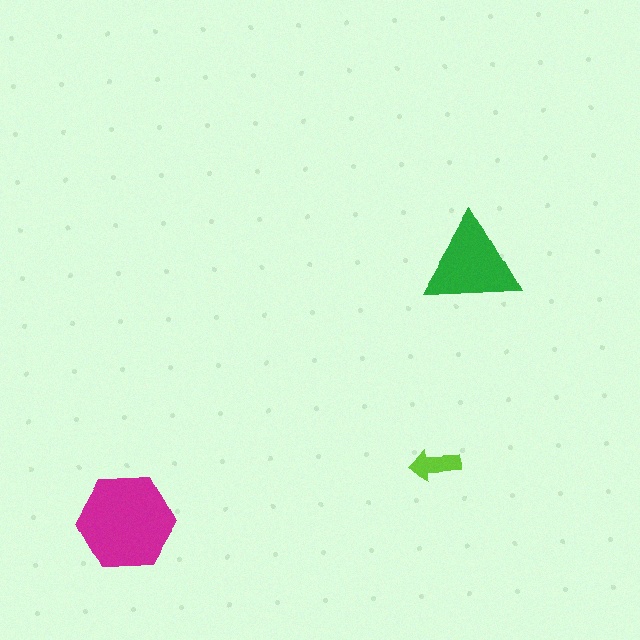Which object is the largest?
The magenta hexagon.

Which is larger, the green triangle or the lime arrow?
The green triangle.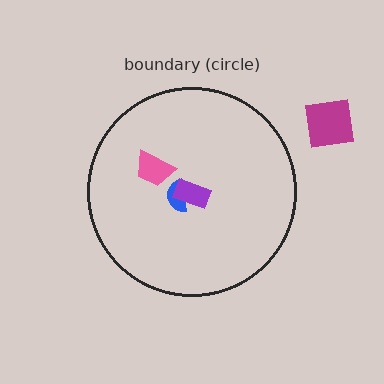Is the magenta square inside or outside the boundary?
Outside.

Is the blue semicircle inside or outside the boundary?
Inside.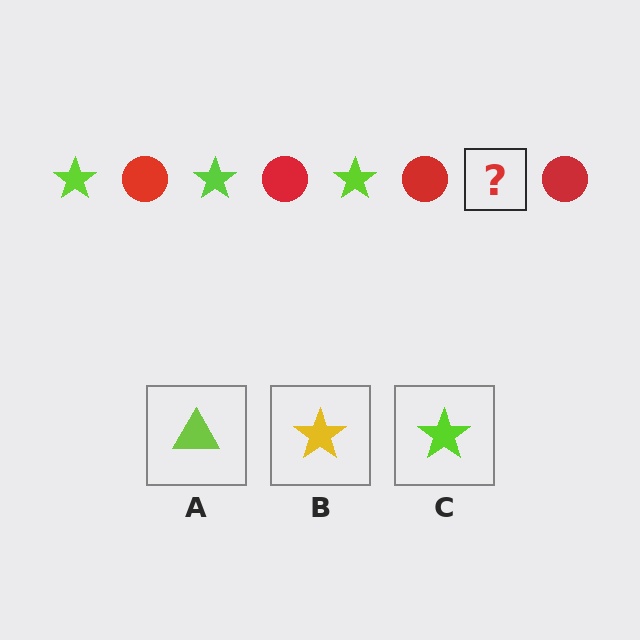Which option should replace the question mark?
Option C.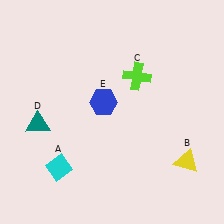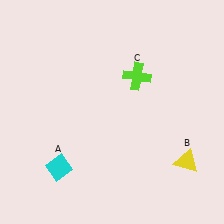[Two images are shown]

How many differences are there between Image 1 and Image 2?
There are 2 differences between the two images.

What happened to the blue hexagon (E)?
The blue hexagon (E) was removed in Image 2. It was in the top-left area of Image 1.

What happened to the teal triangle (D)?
The teal triangle (D) was removed in Image 2. It was in the bottom-left area of Image 1.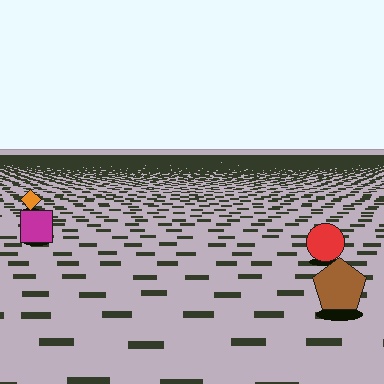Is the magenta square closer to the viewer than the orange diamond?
Yes. The magenta square is closer — you can tell from the texture gradient: the ground texture is coarser near it.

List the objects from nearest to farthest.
From nearest to farthest: the brown pentagon, the red circle, the magenta square, the orange diamond.